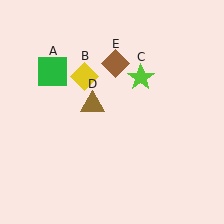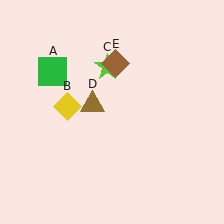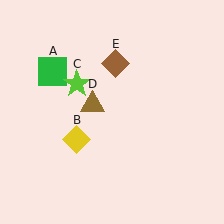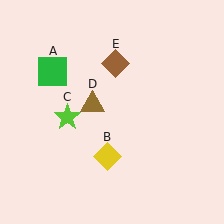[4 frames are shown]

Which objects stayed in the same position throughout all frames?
Green square (object A) and brown triangle (object D) and brown diamond (object E) remained stationary.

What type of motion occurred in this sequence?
The yellow diamond (object B), lime star (object C) rotated counterclockwise around the center of the scene.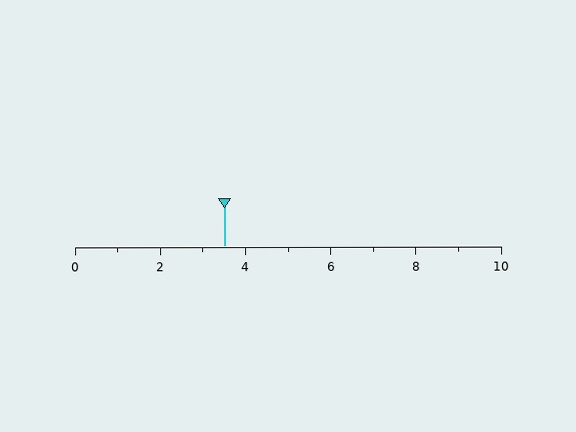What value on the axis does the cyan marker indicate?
The marker indicates approximately 3.5.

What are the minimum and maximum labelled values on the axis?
The axis runs from 0 to 10.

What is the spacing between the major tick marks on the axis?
The major ticks are spaced 2 apart.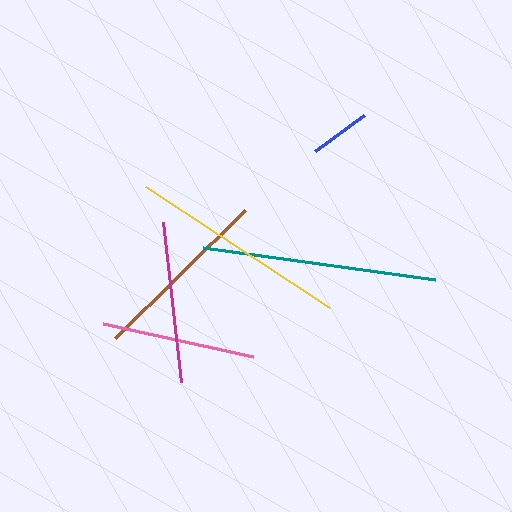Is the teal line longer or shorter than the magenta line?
The teal line is longer than the magenta line.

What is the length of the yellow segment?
The yellow segment is approximately 220 pixels long.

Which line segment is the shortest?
The blue line is the shortest at approximately 60 pixels.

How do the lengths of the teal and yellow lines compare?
The teal and yellow lines are approximately the same length.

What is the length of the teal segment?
The teal segment is approximately 234 pixels long.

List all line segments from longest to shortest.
From longest to shortest: teal, yellow, brown, magenta, pink, blue.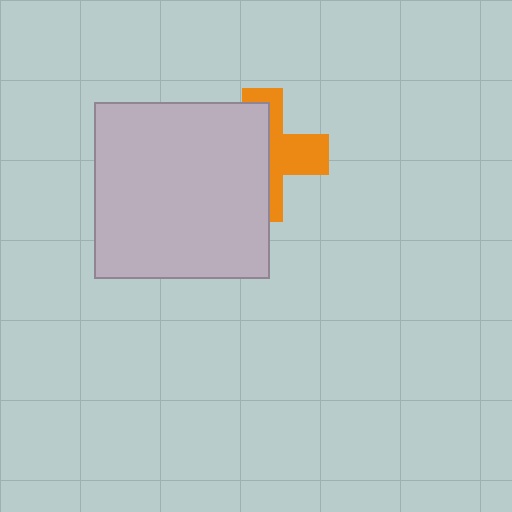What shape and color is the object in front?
The object in front is a light gray square.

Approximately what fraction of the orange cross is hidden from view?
Roughly 56% of the orange cross is hidden behind the light gray square.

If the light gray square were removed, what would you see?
You would see the complete orange cross.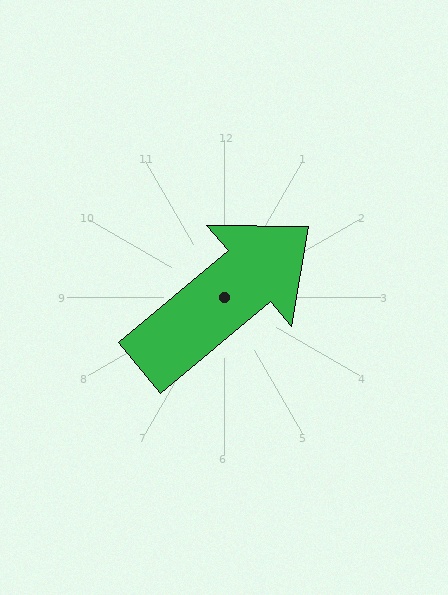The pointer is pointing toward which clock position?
Roughly 2 o'clock.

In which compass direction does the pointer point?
Northeast.